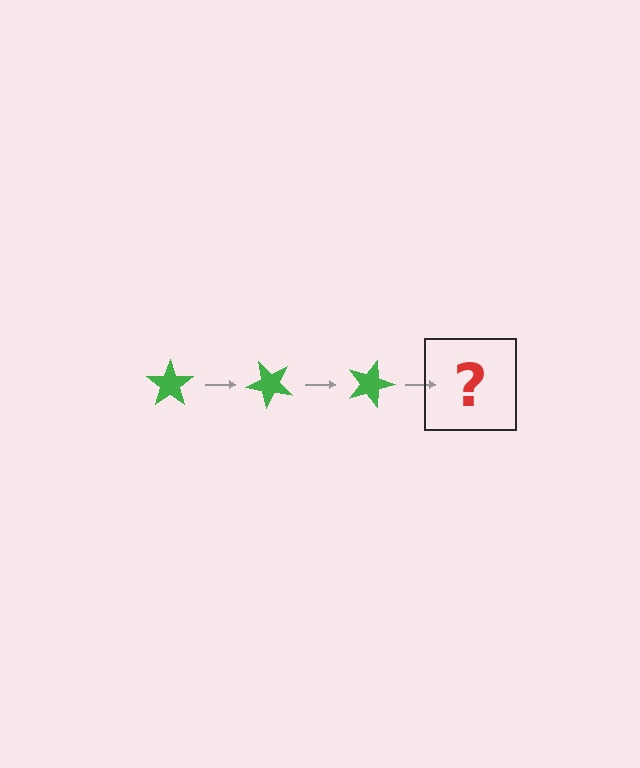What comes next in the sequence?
The next element should be a green star rotated 135 degrees.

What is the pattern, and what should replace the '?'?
The pattern is that the star rotates 45 degrees each step. The '?' should be a green star rotated 135 degrees.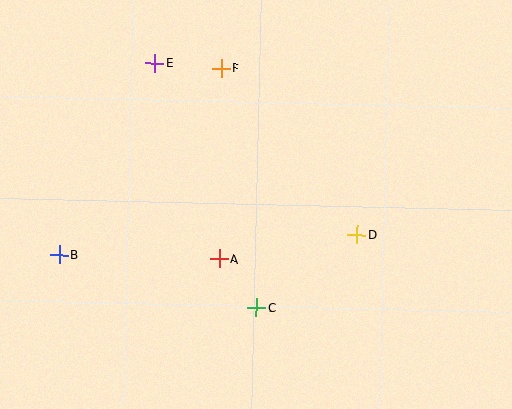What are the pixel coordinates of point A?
Point A is at (219, 259).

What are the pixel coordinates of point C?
Point C is at (257, 308).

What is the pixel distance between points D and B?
The distance between D and B is 299 pixels.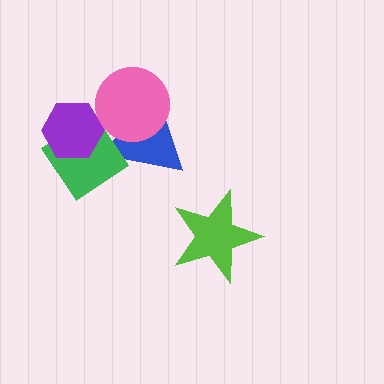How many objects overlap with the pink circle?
1 object overlaps with the pink circle.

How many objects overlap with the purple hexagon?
1 object overlaps with the purple hexagon.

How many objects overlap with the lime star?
0 objects overlap with the lime star.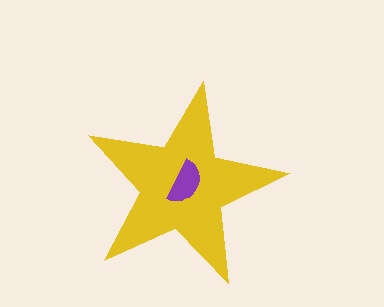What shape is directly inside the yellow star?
The purple semicircle.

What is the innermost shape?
The purple semicircle.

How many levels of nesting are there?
2.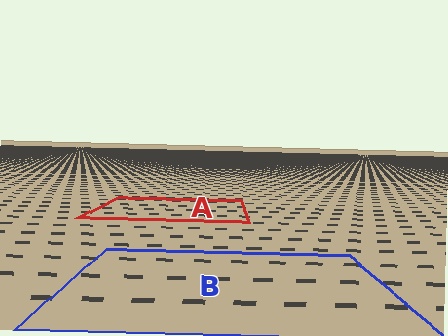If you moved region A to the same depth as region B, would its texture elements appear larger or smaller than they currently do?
They would appear larger. At a closer depth, the same texture elements are projected at a bigger on-screen size.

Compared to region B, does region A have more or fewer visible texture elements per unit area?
Region A has more texture elements per unit area — they are packed more densely because it is farther away.